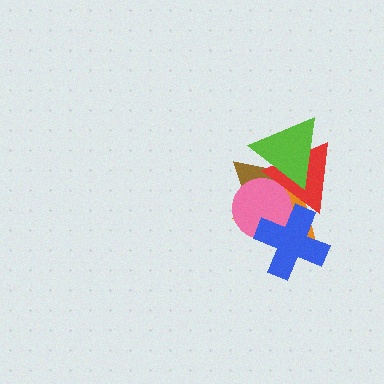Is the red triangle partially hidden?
Yes, it is partially covered by another shape.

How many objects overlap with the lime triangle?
4 objects overlap with the lime triangle.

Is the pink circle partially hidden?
Yes, it is partially covered by another shape.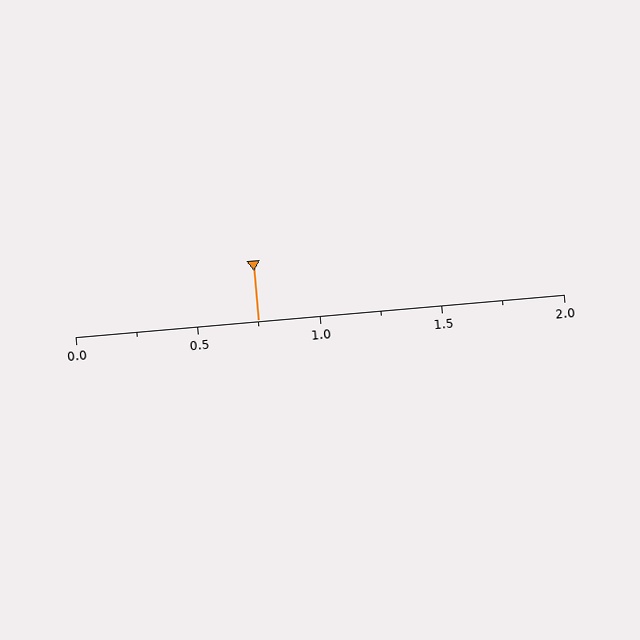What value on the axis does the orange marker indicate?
The marker indicates approximately 0.75.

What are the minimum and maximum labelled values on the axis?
The axis runs from 0.0 to 2.0.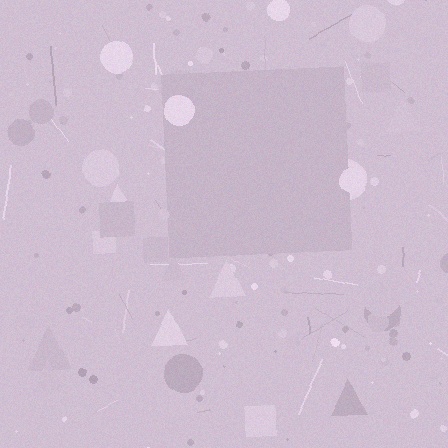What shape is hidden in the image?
A square is hidden in the image.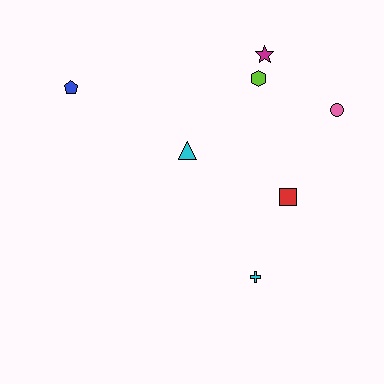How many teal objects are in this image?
There are no teal objects.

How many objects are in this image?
There are 7 objects.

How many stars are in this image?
There is 1 star.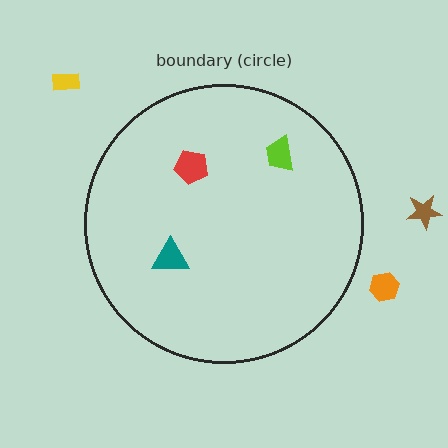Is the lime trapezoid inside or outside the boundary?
Inside.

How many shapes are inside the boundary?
3 inside, 3 outside.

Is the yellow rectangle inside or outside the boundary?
Outside.